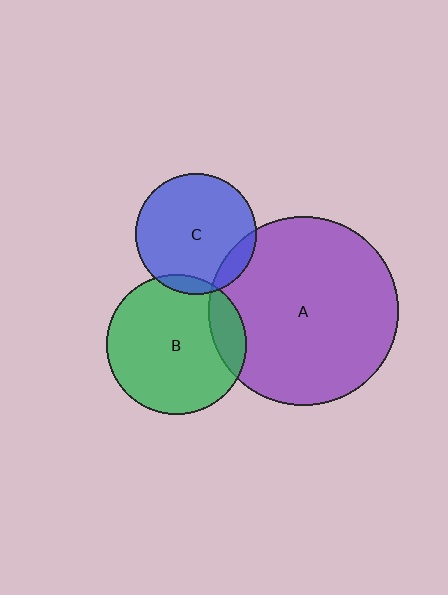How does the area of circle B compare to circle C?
Approximately 1.3 times.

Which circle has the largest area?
Circle A (purple).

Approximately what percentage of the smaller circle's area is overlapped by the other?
Approximately 5%.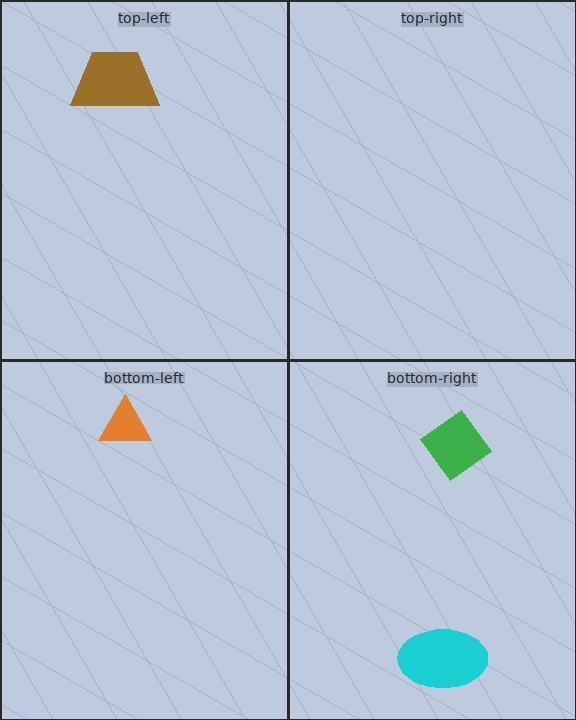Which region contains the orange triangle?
The bottom-left region.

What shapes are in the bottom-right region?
The green diamond, the cyan ellipse.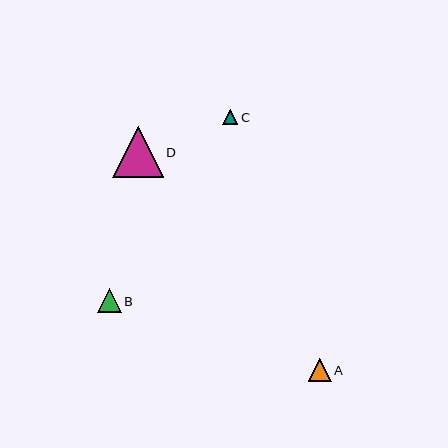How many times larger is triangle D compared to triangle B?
Triangle D is approximately 2.1 times the size of triangle B.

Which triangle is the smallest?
Triangle C is the smallest with a size of approximately 15 pixels.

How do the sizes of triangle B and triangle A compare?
Triangle B and triangle A are approximately the same size.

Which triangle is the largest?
Triangle D is the largest with a size of approximately 51 pixels.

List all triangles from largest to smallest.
From largest to smallest: D, B, A, C.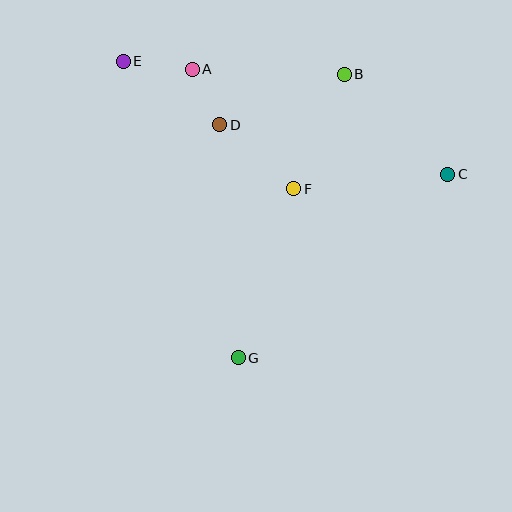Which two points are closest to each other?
Points A and D are closest to each other.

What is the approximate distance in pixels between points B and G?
The distance between B and G is approximately 303 pixels.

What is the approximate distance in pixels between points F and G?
The distance between F and G is approximately 178 pixels.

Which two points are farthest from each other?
Points C and E are farthest from each other.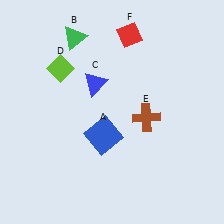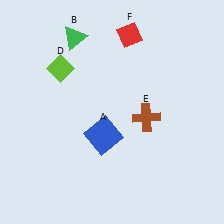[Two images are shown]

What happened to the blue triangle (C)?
The blue triangle (C) was removed in Image 2. It was in the top-left area of Image 1.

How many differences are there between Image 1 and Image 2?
There is 1 difference between the two images.